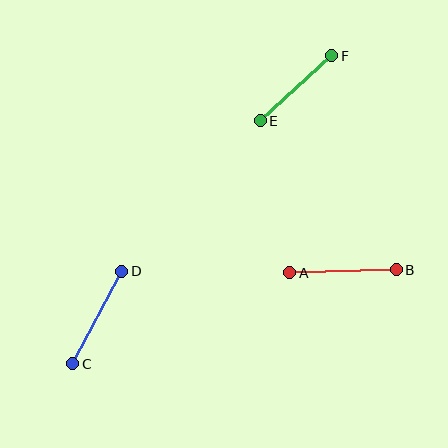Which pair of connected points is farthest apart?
Points A and B are farthest apart.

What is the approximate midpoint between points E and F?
The midpoint is at approximately (296, 88) pixels.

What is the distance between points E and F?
The distance is approximately 97 pixels.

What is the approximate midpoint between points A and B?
The midpoint is at approximately (343, 271) pixels.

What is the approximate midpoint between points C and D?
The midpoint is at approximately (97, 317) pixels.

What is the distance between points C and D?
The distance is approximately 105 pixels.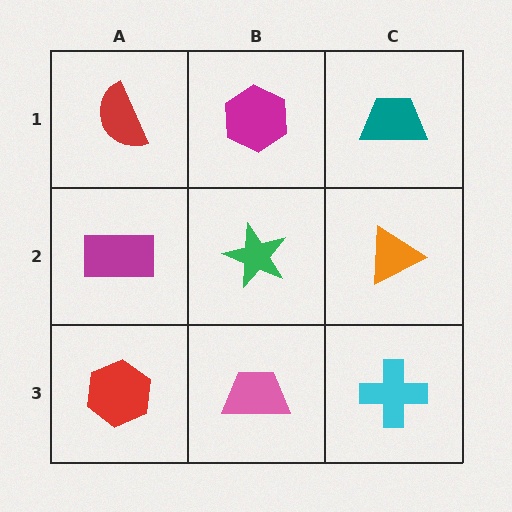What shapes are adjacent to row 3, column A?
A magenta rectangle (row 2, column A), a pink trapezoid (row 3, column B).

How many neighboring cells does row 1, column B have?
3.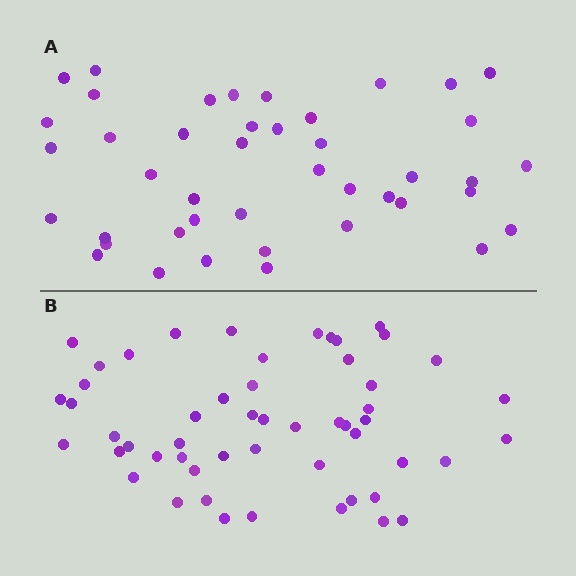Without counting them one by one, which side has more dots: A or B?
Region B (the bottom region) has more dots.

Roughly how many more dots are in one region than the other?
Region B has roughly 10 or so more dots than region A.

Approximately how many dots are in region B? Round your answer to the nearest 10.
About 50 dots. (The exact count is 53, which rounds to 50.)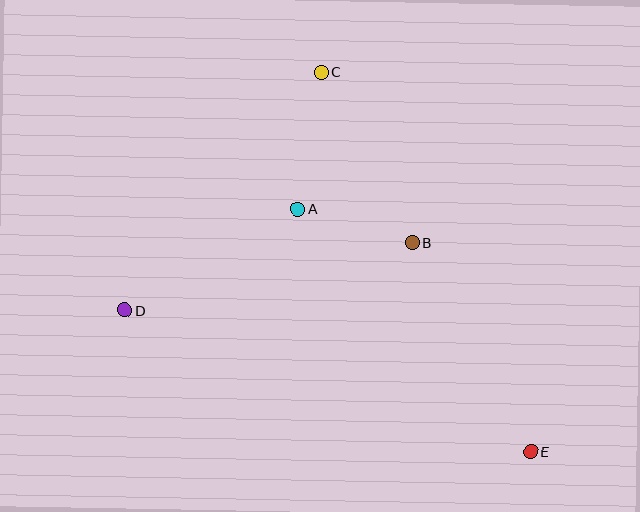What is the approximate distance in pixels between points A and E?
The distance between A and E is approximately 336 pixels.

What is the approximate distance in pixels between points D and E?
The distance between D and E is approximately 430 pixels.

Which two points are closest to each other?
Points A and B are closest to each other.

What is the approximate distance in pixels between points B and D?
The distance between B and D is approximately 296 pixels.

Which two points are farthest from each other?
Points C and E are farthest from each other.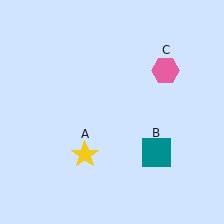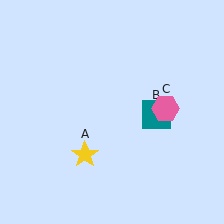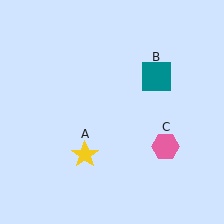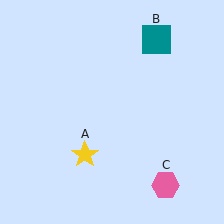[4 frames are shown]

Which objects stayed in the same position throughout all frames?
Yellow star (object A) remained stationary.